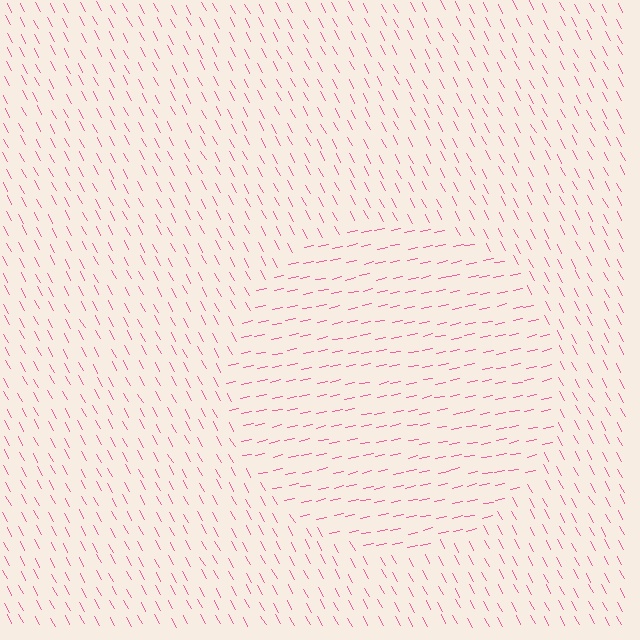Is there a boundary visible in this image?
Yes, there is a texture boundary formed by a change in line orientation.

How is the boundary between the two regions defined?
The boundary is defined purely by a change in line orientation (approximately 73 degrees difference). All lines are the same color and thickness.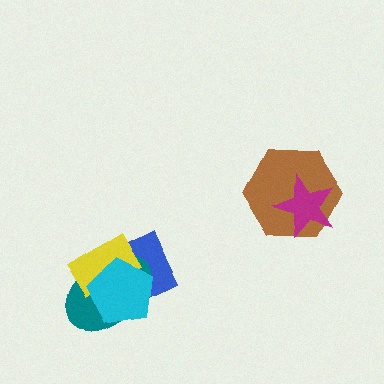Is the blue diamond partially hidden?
Yes, it is partially covered by another shape.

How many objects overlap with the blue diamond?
3 objects overlap with the blue diamond.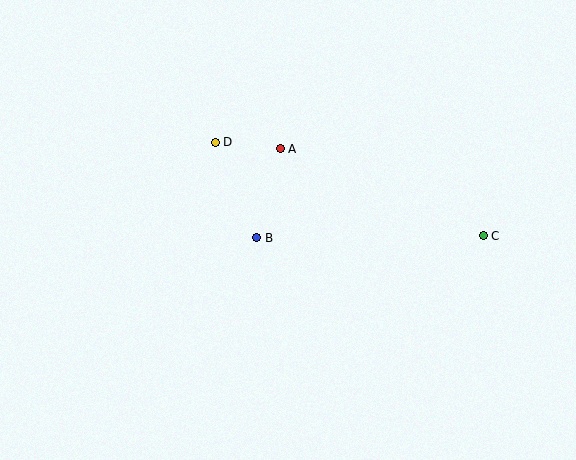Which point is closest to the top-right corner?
Point C is closest to the top-right corner.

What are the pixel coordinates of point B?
Point B is at (257, 238).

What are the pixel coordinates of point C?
Point C is at (483, 236).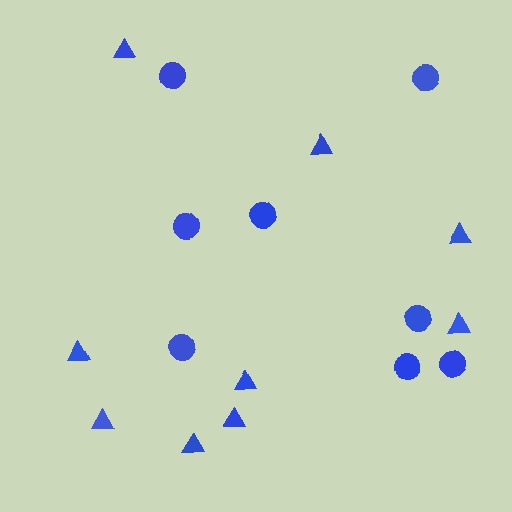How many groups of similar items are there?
There are 2 groups: one group of triangles (9) and one group of circles (8).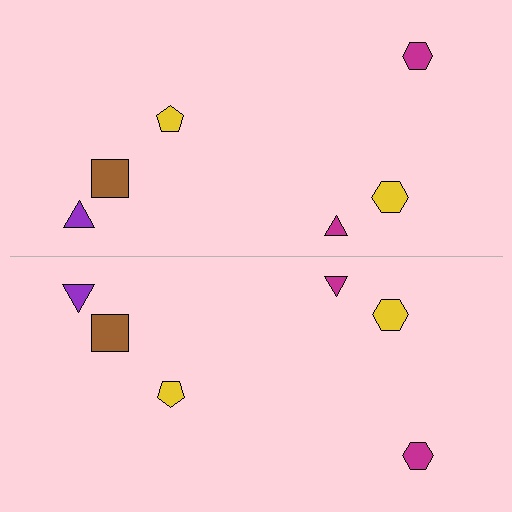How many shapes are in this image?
There are 12 shapes in this image.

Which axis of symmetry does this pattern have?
The pattern has a horizontal axis of symmetry running through the center of the image.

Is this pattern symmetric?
Yes, this pattern has bilateral (reflection) symmetry.